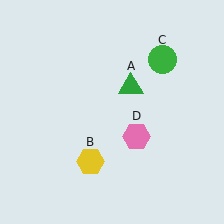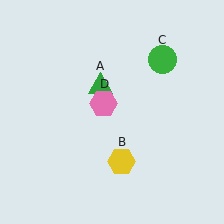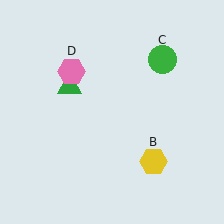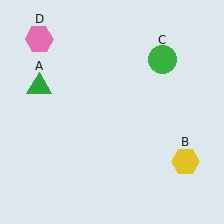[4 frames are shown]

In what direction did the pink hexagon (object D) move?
The pink hexagon (object D) moved up and to the left.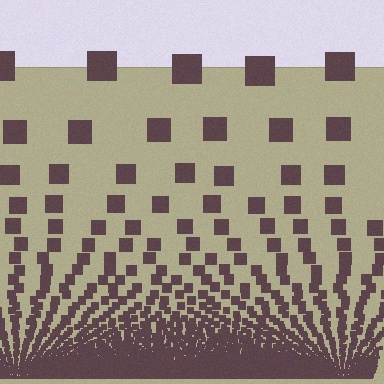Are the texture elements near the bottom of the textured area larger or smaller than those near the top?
Smaller. The gradient is inverted — elements near the bottom are smaller and denser.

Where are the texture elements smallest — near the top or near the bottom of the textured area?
Near the bottom.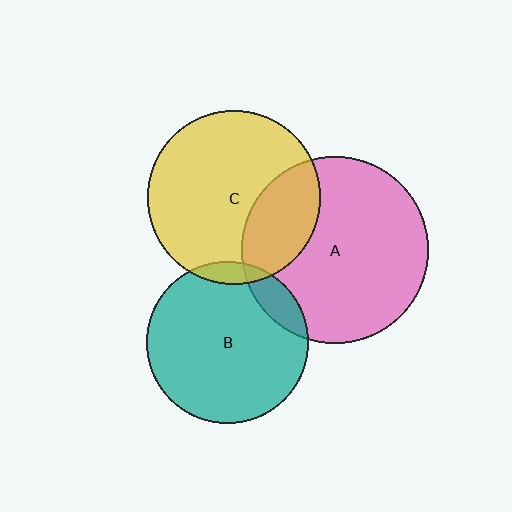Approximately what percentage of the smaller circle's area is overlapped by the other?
Approximately 5%.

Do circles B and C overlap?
Yes.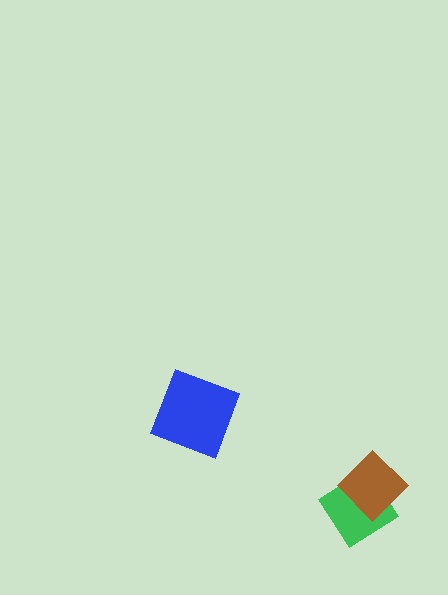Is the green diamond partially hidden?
Yes, it is partially covered by another shape.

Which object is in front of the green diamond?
The brown diamond is in front of the green diamond.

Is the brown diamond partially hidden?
No, no other shape covers it.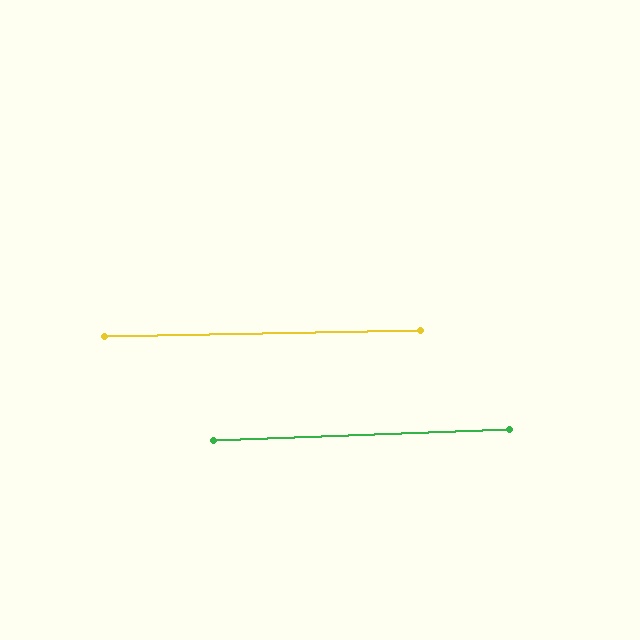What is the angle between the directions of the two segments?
Approximately 1 degree.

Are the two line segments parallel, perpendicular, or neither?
Parallel — their directions differ by only 0.9°.